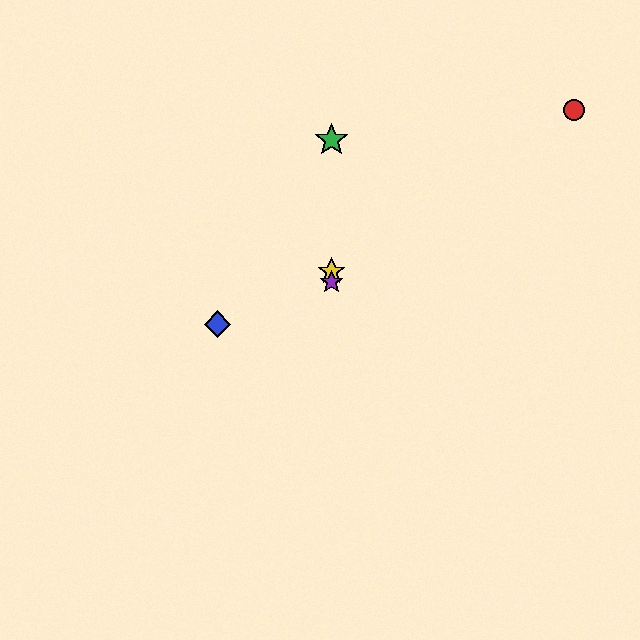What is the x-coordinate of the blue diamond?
The blue diamond is at x≈218.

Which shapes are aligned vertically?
The green star, the yellow star, the purple star are aligned vertically.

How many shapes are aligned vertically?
3 shapes (the green star, the yellow star, the purple star) are aligned vertically.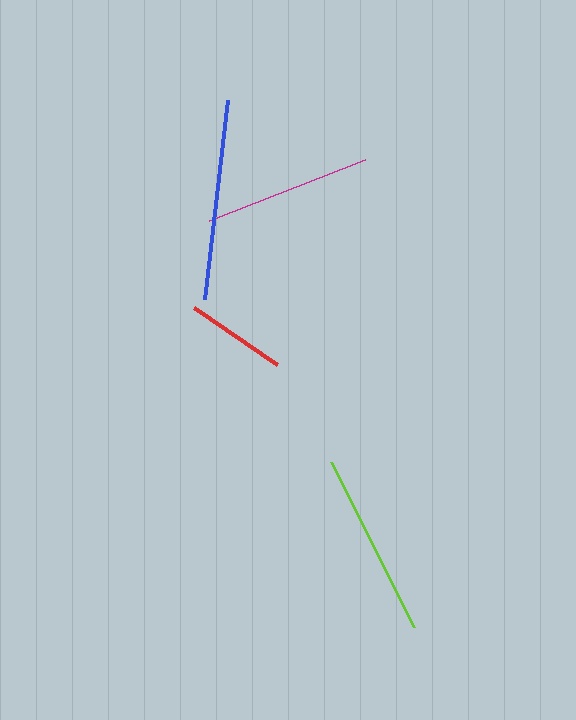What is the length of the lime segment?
The lime segment is approximately 185 pixels long.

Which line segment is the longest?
The blue line is the longest at approximately 200 pixels.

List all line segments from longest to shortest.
From longest to shortest: blue, lime, magenta, red.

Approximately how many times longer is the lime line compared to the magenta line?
The lime line is approximately 1.1 times the length of the magenta line.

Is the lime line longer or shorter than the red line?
The lime line is longer than the red line.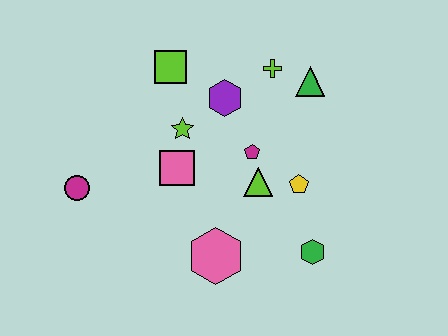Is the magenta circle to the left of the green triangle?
Yes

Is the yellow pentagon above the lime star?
No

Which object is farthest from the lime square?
The green hexagon is farthest from the lime square.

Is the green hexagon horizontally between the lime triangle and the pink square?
No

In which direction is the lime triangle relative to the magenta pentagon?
The lime triangle is below the magenta pentagon.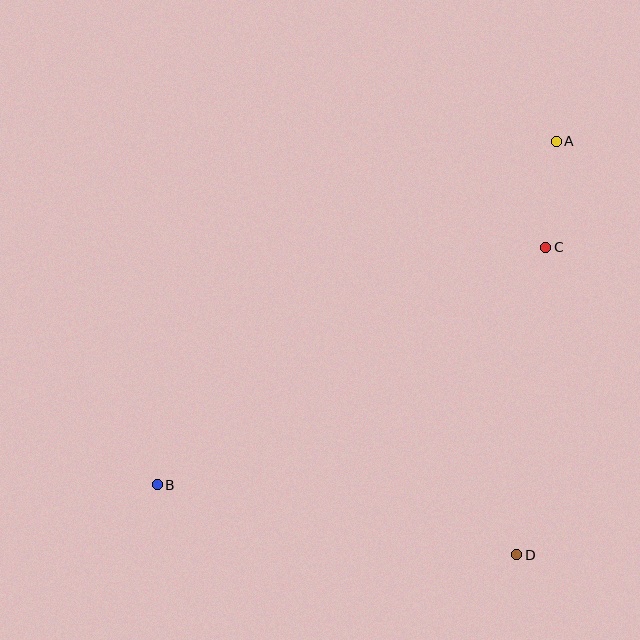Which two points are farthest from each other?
Points A and B are farthest from each other.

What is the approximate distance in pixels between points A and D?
The distance between A and D is approximately 415 pixels.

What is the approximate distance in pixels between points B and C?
The distance between B and C is approximately 455 pixels.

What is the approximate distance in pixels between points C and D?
The distance between C and D is approximately 308 pixels.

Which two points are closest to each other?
Points A and C are closest to each other.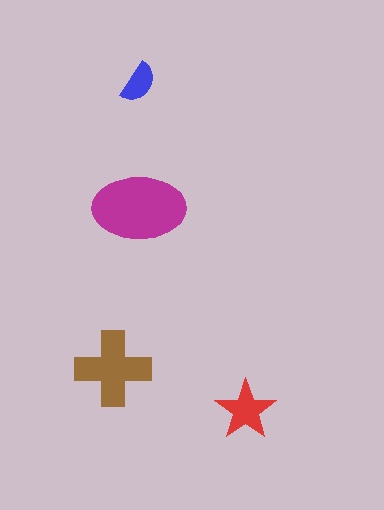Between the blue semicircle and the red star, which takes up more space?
The red star.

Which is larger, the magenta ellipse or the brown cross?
The magenta ellipse.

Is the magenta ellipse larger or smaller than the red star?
Larger.